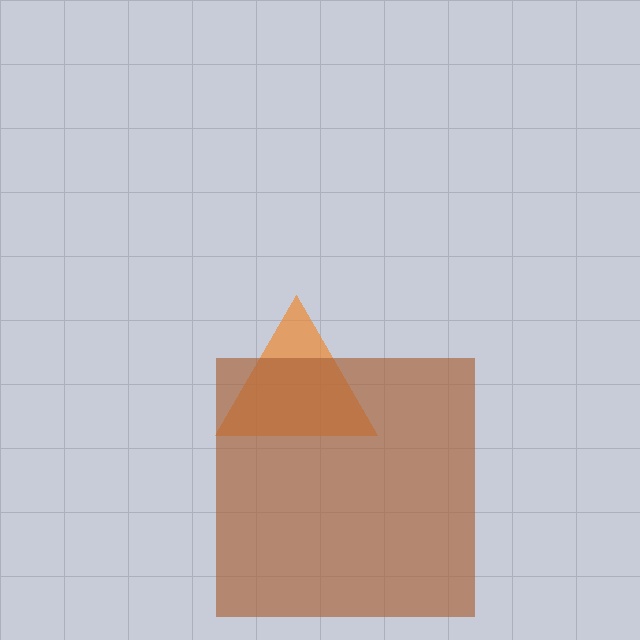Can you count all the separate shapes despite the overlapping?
Yes, there are 2 separate shapes.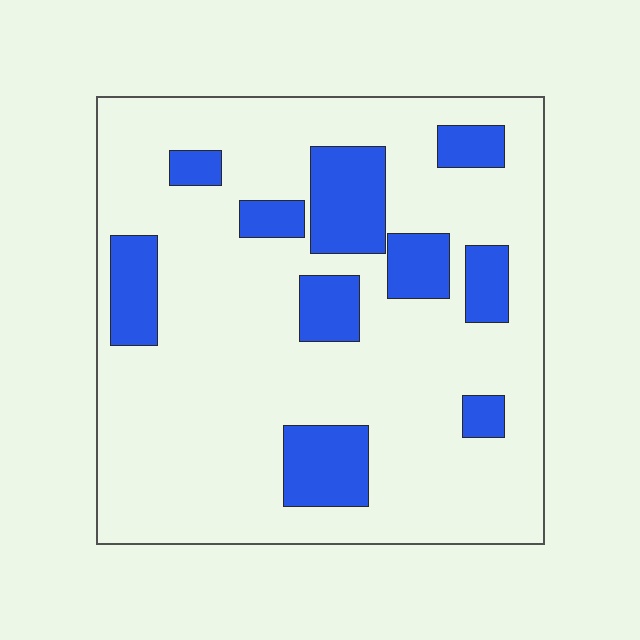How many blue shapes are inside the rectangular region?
10.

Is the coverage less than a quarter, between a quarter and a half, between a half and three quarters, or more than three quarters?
Less than a quarter.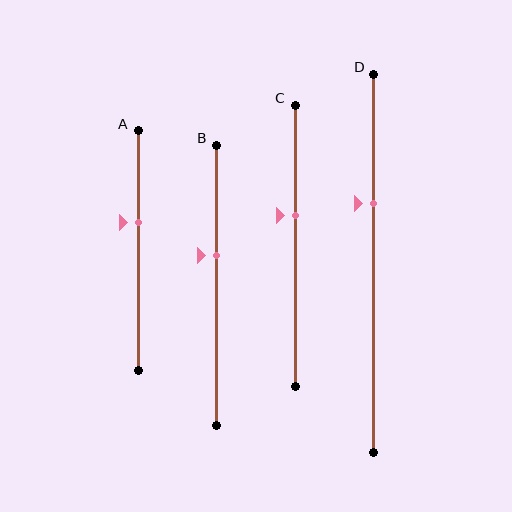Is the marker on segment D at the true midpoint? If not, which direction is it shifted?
No, the marker on segment D is shifted upward by about 16% of the segment length.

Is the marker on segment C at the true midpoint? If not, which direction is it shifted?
No, the marker on segment C is shifted upward by about 11% of the segment length.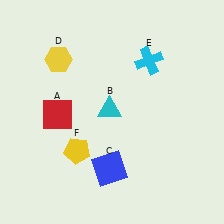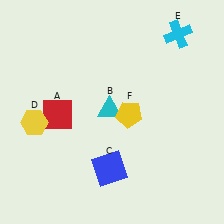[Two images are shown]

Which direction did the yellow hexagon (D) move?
The yellow hexagon (D) moved down.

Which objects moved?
The objects that moved are: the yellow hexagon (D), the cyan cross (E), the yellow pentagon (F).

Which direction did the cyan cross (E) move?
The cyan cross (E) moved right.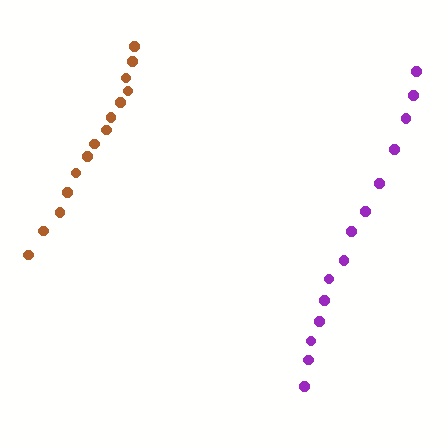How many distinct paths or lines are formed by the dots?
There are 2 distinct paths.